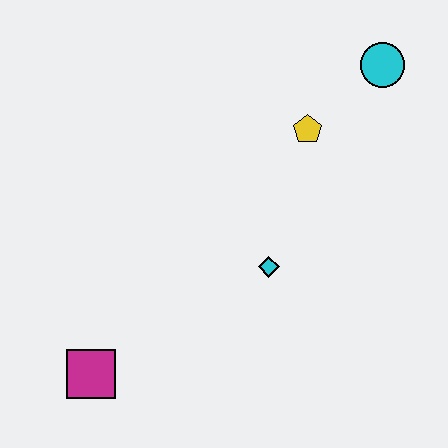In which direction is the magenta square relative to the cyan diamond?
The magenta square is to the left of the cyan diamond.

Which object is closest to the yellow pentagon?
The cyan circle is closest to the yellow pentagon.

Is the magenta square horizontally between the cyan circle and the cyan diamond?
No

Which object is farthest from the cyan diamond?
The cyan circle is farthest from the cyan diamond.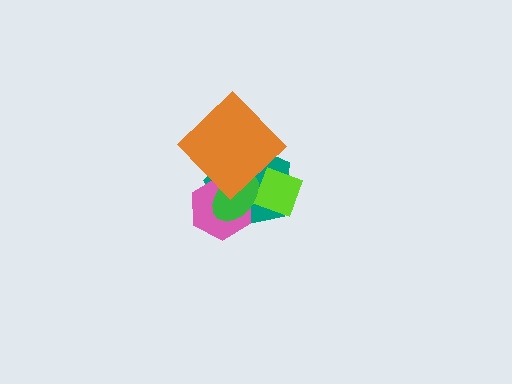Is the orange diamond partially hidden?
No, no other shape covers it.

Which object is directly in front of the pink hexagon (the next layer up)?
The green ellipse is directly in front of the pink hexagon.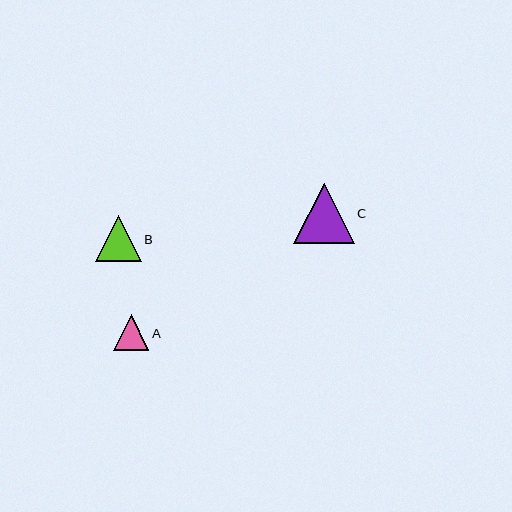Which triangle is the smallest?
Triangle A is the smallest with a size of approximately 35 pixels.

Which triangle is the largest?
Triangle C is the largest with a size of approximately 61 pixels.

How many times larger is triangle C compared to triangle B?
Triangle C is approximately 1.3 times the size of triangle B.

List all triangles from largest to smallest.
From largest to smallest: C, B, A.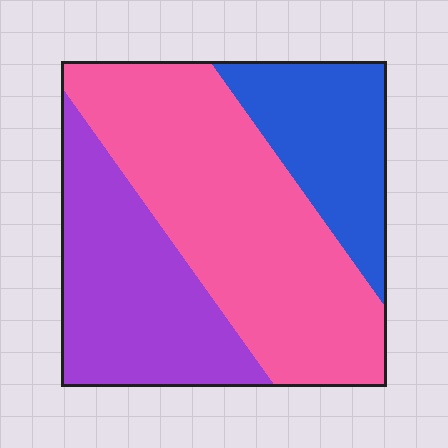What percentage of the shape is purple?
Purple covers roughly 30% of the shape.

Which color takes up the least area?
Blue, at roughly 20%.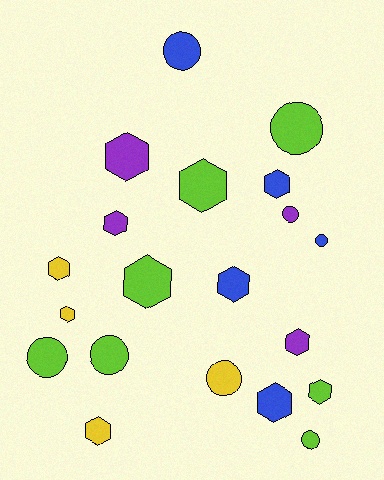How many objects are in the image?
There are 20 objects.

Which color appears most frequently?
Lime, with 7 objects.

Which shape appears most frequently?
Hexagon, with 12 objects.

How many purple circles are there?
There is 1 purple circle.